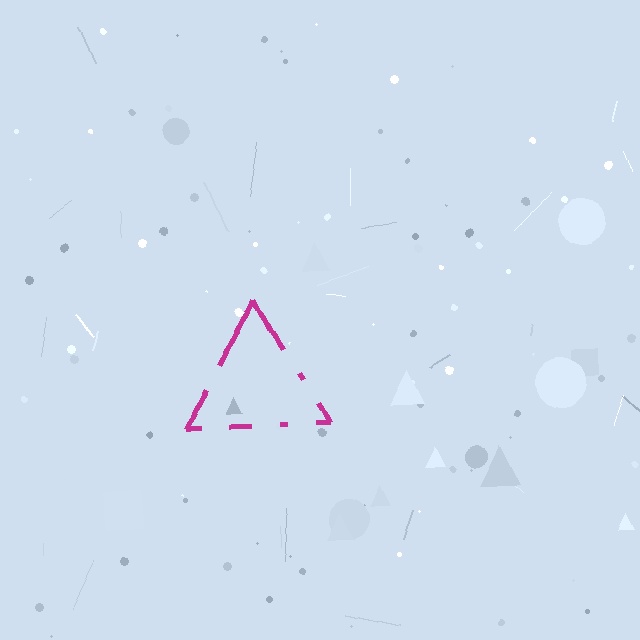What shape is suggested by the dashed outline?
The dashed outline suggests a triangle.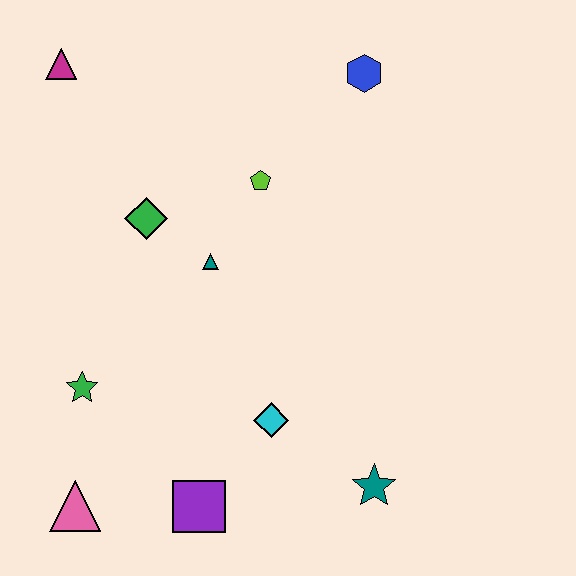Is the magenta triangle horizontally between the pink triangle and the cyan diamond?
No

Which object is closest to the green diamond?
The teal triangle is closest to the green diamond.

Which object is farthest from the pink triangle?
The blue hexagon is farthest from the pink triangle.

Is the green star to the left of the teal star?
Yes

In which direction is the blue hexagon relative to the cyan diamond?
The blue hexagon is above the cyan diamond.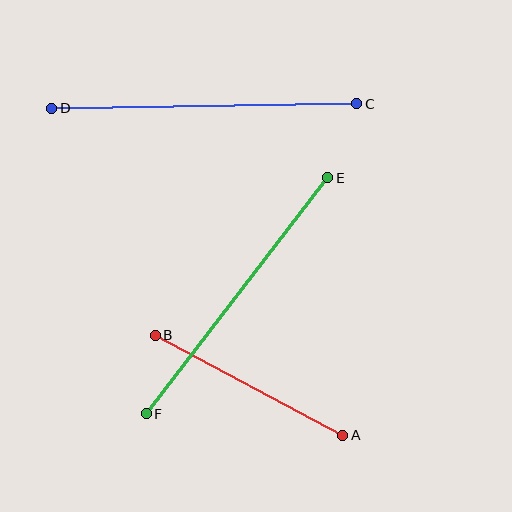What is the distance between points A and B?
The distance is approximately 212 pixels.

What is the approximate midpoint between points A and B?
The midpoint is at approximately (249, 385) pixels.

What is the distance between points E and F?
The distance is approximately 297 pixels.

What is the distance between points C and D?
The distance is approximately 305 pixels.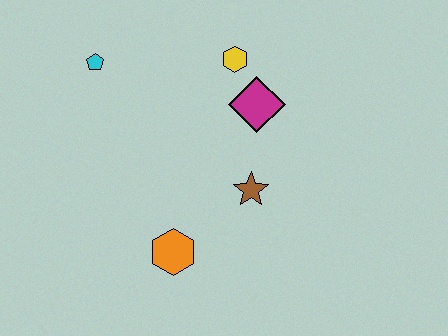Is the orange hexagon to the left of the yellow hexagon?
Yes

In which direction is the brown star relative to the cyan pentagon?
The brown star is to the right of the cyan pentagon.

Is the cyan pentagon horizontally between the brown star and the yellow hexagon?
No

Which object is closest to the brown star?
The magenta diamond is closest to the brown star.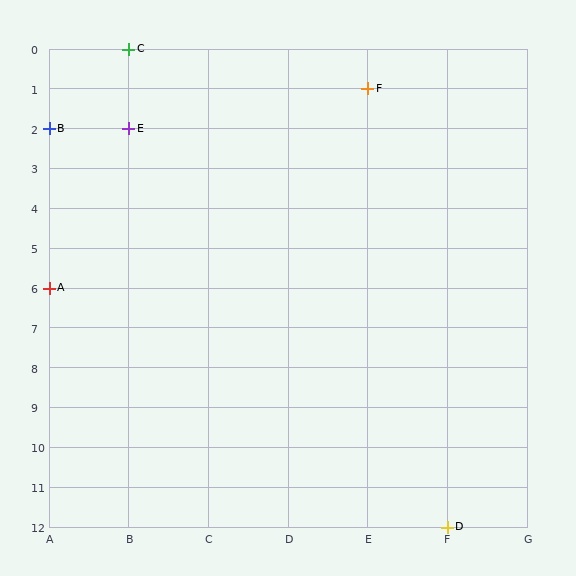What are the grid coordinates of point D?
Point D is at grid coordinates (F, 12).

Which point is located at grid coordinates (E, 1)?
Point F is at (E, 1).